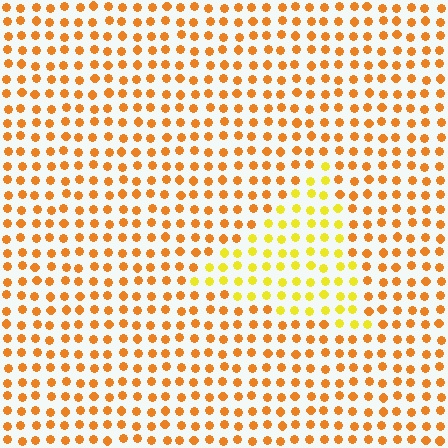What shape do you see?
I see a triangle.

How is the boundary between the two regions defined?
The boundary is defined purely by a slight shift in hue (about 31 degrees). Spacing, size, and orientation are identical on both sides.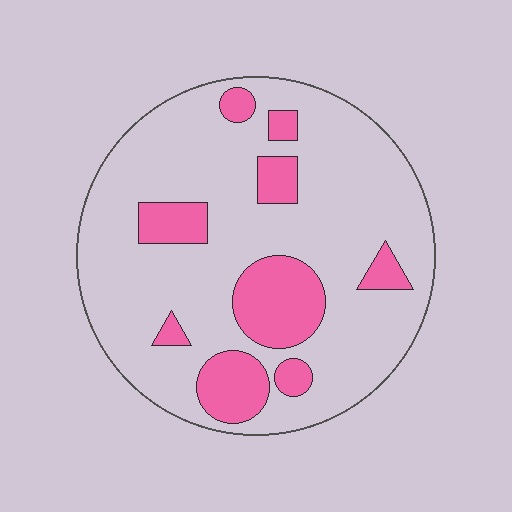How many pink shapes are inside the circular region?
9.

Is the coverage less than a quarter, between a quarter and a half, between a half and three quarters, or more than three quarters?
Less than a quarter.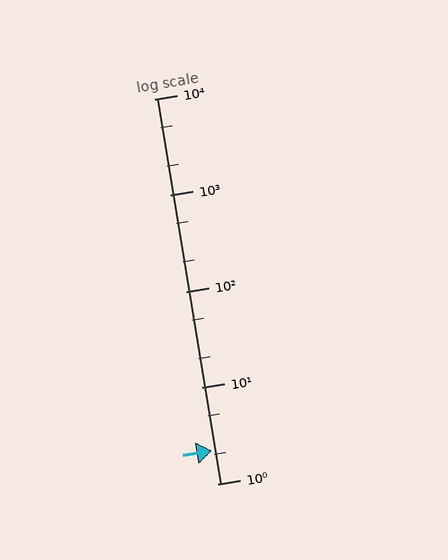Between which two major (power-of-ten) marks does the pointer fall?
The pointer is between 1 and 10.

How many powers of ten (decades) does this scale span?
The scale spans 4 decades, from 1 to 10000.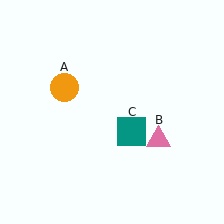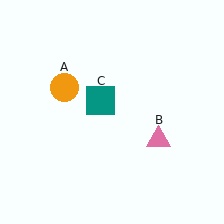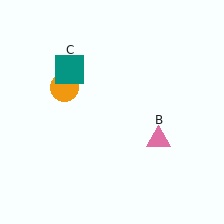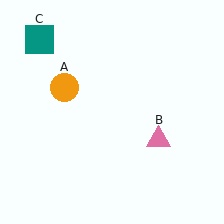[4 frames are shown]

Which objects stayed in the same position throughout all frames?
Orange circle (object A) and pink triangle (object B) remained stationary.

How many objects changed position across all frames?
1 object changed position: teal square (object C).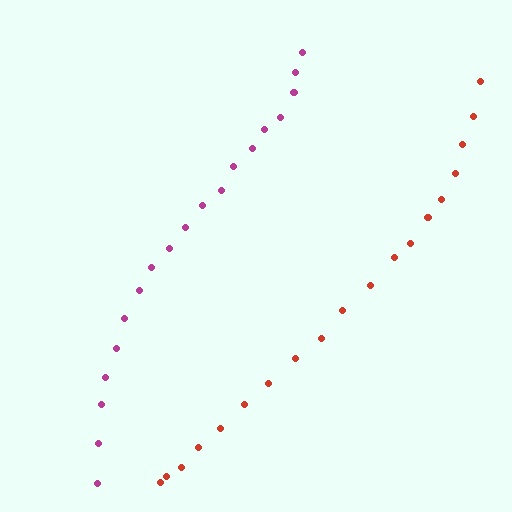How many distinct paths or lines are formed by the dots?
There are 2 distinct paths.